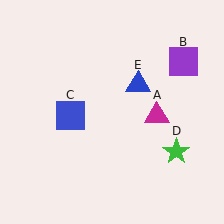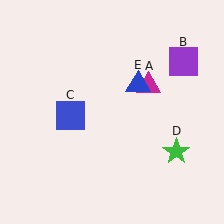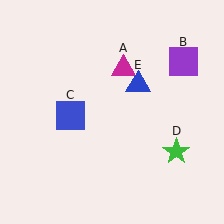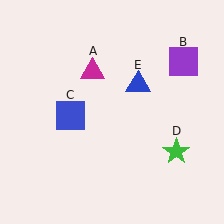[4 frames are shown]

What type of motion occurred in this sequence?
The magenta triangle (object A) rotated counterclockwise around the center of the scene.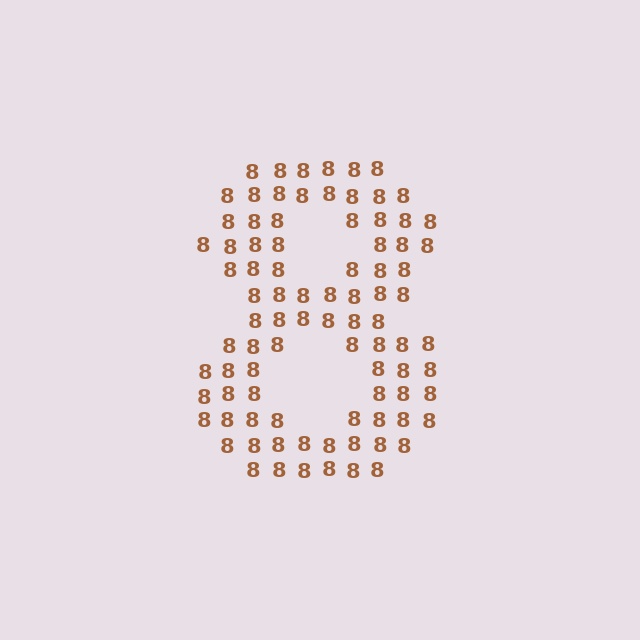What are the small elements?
The small elements are digit 8's.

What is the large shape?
The large shape is the digit 8.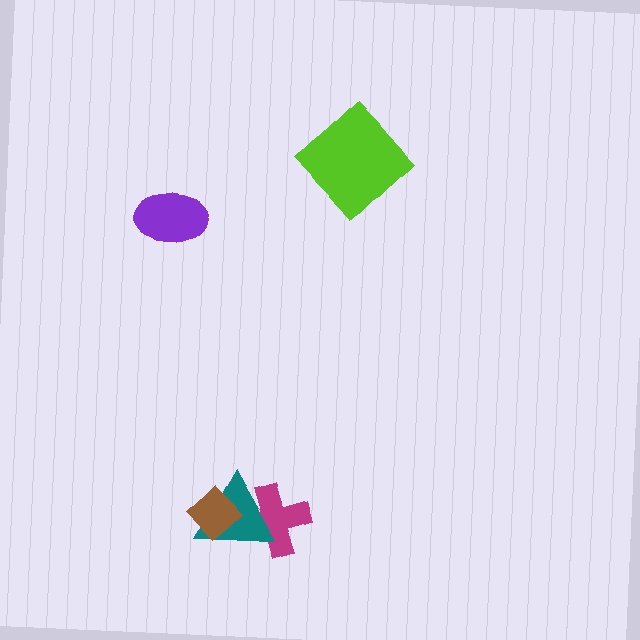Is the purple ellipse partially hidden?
No, no other shape covers it.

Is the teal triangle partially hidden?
Yes, it is partially covered by another shape.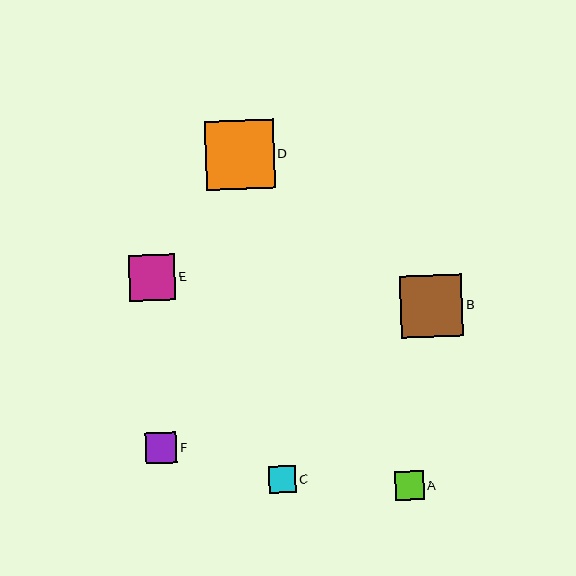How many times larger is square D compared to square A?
Square D is approximately 2.4 times the size of square A.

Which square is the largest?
Square D is the largest with a size of approximately 69 pixels.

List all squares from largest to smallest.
From largest to smallest: D, B, E, F, A, C.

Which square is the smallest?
Square C is the smallest with a size of approximately 27 pixels.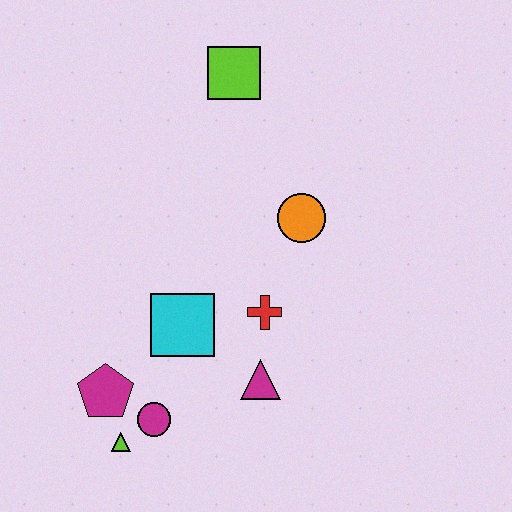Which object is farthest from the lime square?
The lime triangle is farthest from the lime square.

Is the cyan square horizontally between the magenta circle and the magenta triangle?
Yes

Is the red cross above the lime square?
No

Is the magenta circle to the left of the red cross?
Yes